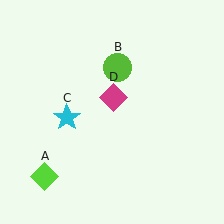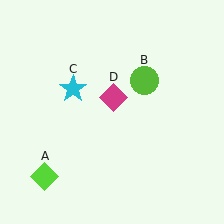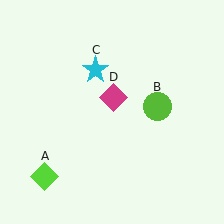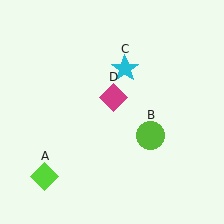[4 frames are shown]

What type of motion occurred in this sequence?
The lime circle (object B), cyan star (object C) rotated clockwise around the center of the scene.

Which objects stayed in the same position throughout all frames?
Lime diamond (object A) and magenta diamond (object D) remained stationary.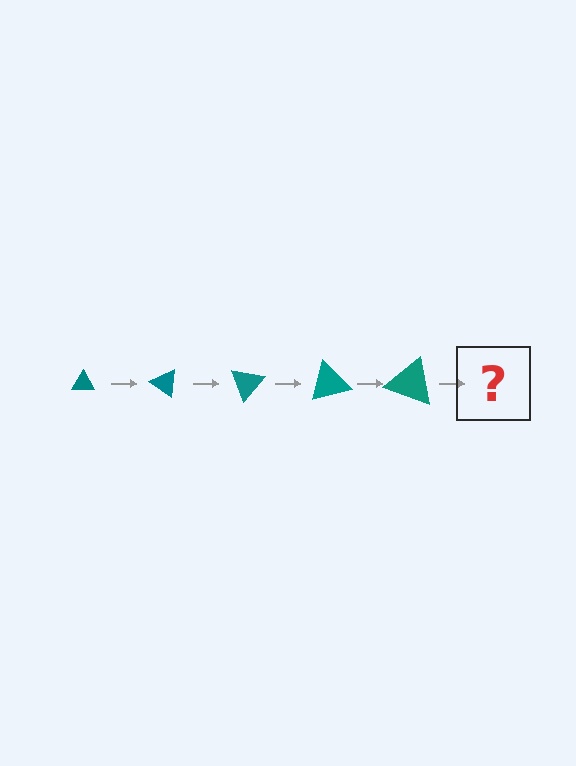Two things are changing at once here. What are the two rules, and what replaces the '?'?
The two rules are that the triangle grows larger each step and it rotates 35 degrees each step. The '?' should be a triangle, larger than the previous one and rotated 175 degrees from the start.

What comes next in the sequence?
The next element should be a triangle, larger than the previous one and rotated 175 degrees from the start.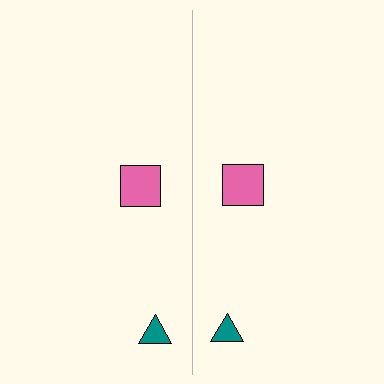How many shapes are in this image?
There are 4 shapes in this image.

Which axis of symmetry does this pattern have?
The pattern has a vertical axis of symmetry running through the center of the image.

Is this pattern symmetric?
Yes, this pattern has bilateral (reflection) symmetry.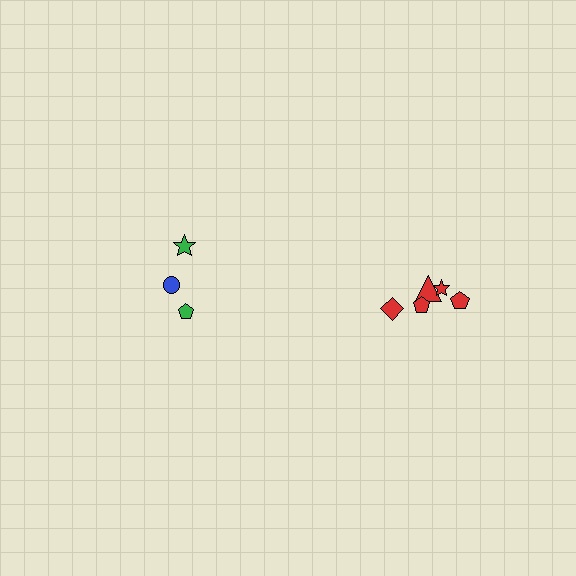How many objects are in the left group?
There are 3 objects.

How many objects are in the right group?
There are 5 objects.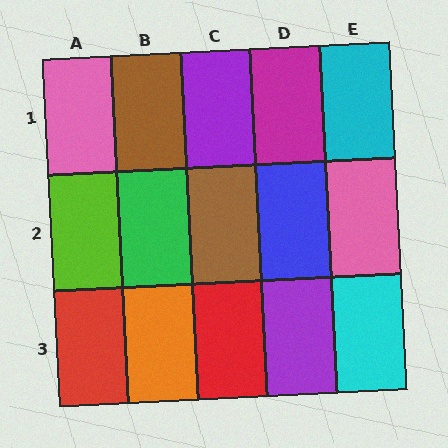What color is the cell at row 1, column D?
Magenta.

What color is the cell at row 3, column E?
Cyan.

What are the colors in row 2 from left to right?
Lime, green, brown, blue, pink.